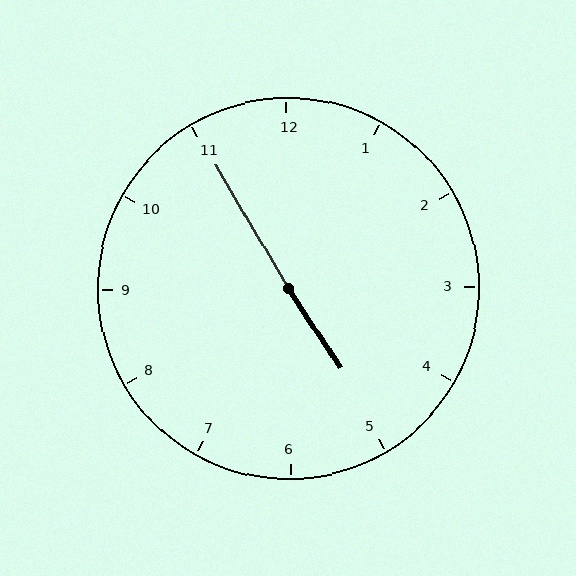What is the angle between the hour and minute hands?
Approximately 178 degrees.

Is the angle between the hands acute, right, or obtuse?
It is obtuse.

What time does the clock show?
4:55.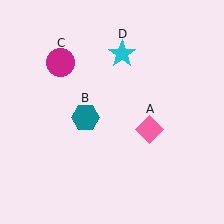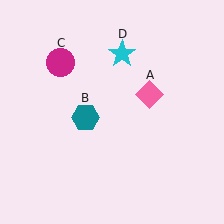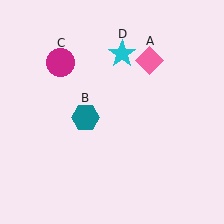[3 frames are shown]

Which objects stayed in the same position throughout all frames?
Teal hexagon (object B) and magenta circle (object C) and cyan star (object D) remained stationary.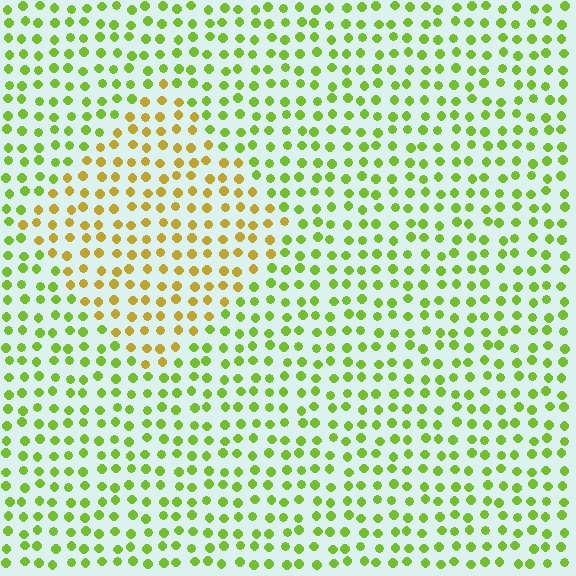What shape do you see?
I see a diamond.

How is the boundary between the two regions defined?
The boundary is defined purely by a slight shift in hue (about 43 degrees). Spacing, size, and orientation are identical on both sides.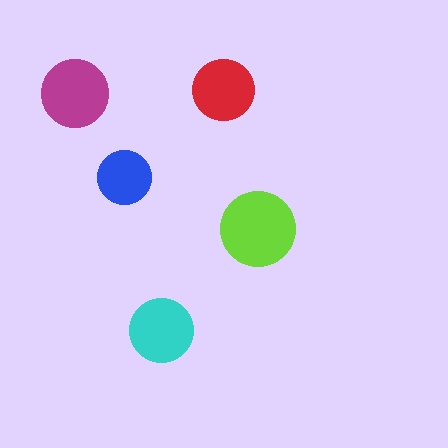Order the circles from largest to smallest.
the lime one, the magenta one, the cyan one, the red one, the blue one.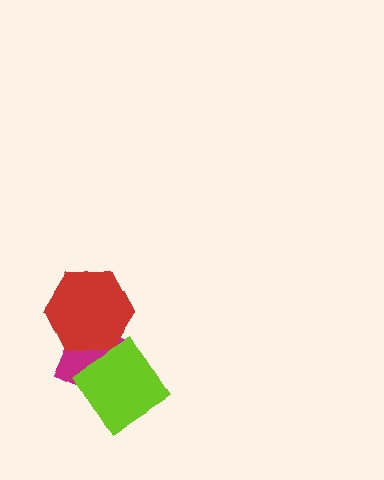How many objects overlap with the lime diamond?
2 objects overlap with the lime diamond.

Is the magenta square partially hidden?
Yes, it is partially covered by another shape.